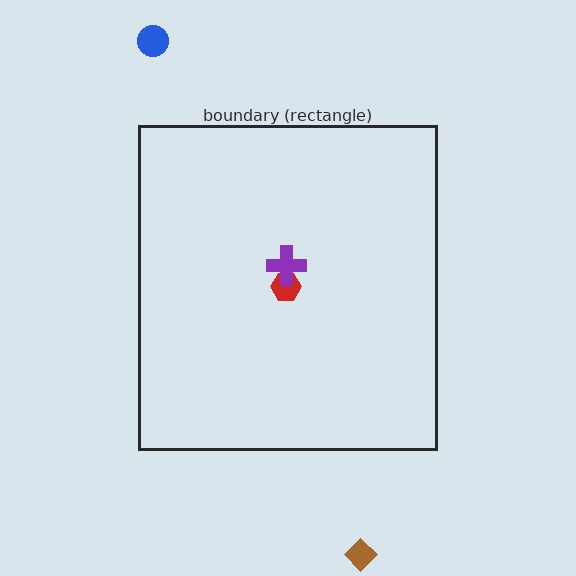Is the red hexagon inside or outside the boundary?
Inside.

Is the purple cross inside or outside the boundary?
Inside.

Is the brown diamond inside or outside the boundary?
Outside.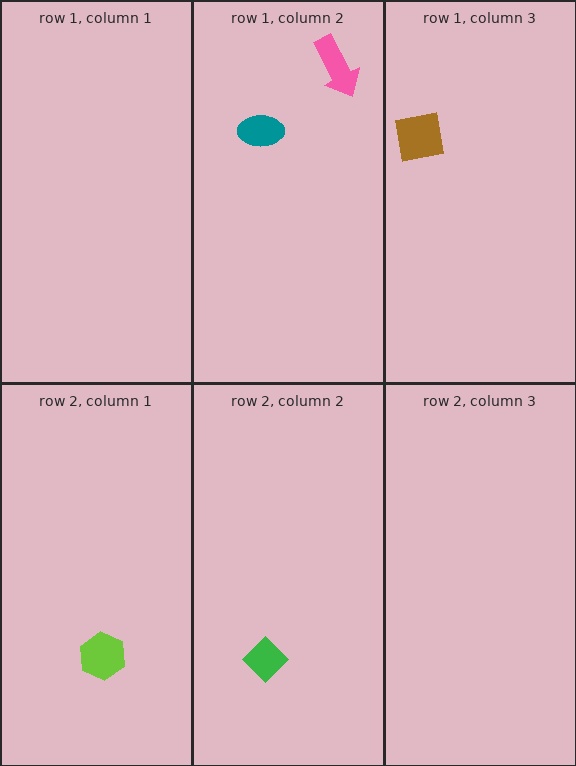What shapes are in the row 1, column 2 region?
The pink arrow, the teal ellipse.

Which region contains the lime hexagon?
The row 2, column 1 region.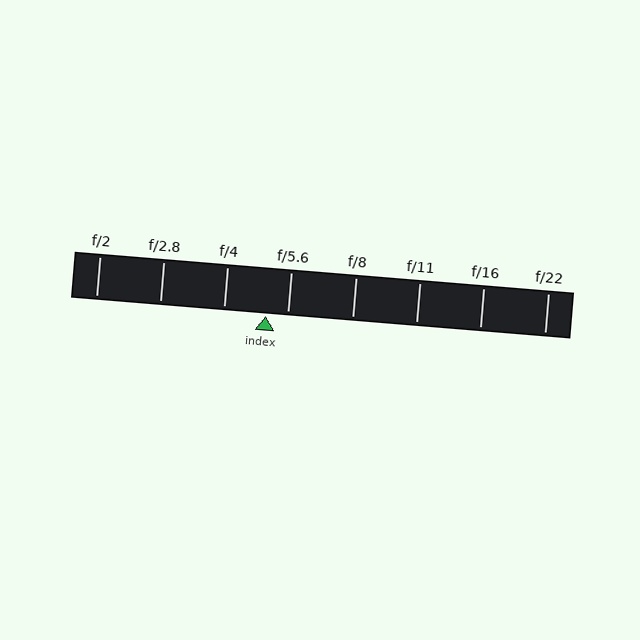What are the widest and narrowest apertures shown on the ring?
The widest aperture shown is f/2 and the narrowest is f/22.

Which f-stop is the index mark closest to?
The index mark is closest to f/5.6.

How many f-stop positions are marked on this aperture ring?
There are 8 f-stop positions marked.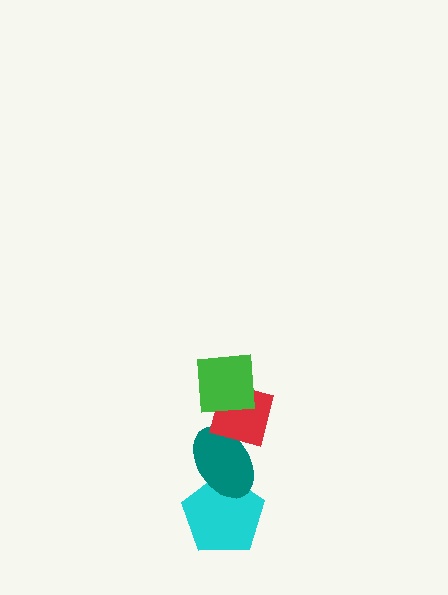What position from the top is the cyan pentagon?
The cyan pentagon is 4th from the top.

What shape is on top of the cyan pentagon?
The teal ellipse is on top of the cyan pentagon.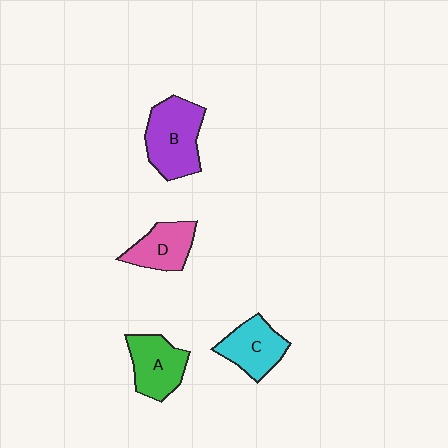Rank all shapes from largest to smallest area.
From largest to smallest: B (purple), A (green), C (cyan), D (pink).